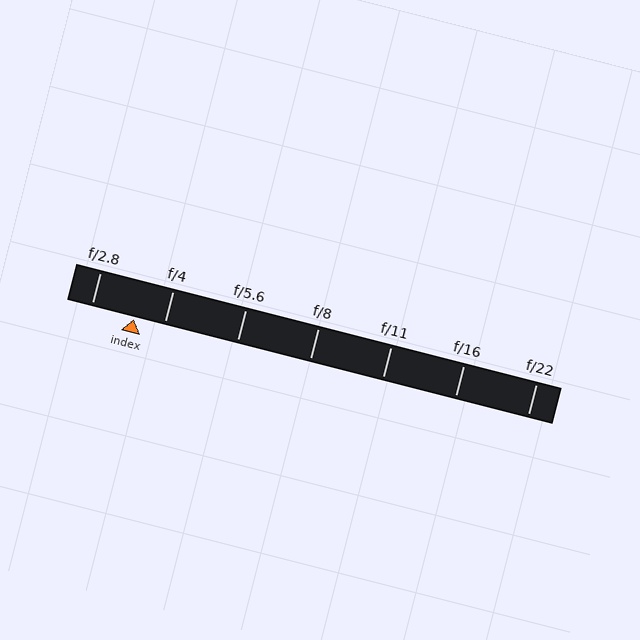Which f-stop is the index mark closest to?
The index mark is closest to f/4.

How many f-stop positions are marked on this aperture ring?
There are 7 f-stop positions marked.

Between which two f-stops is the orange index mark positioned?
The index mark is between f/2.8 and f/4.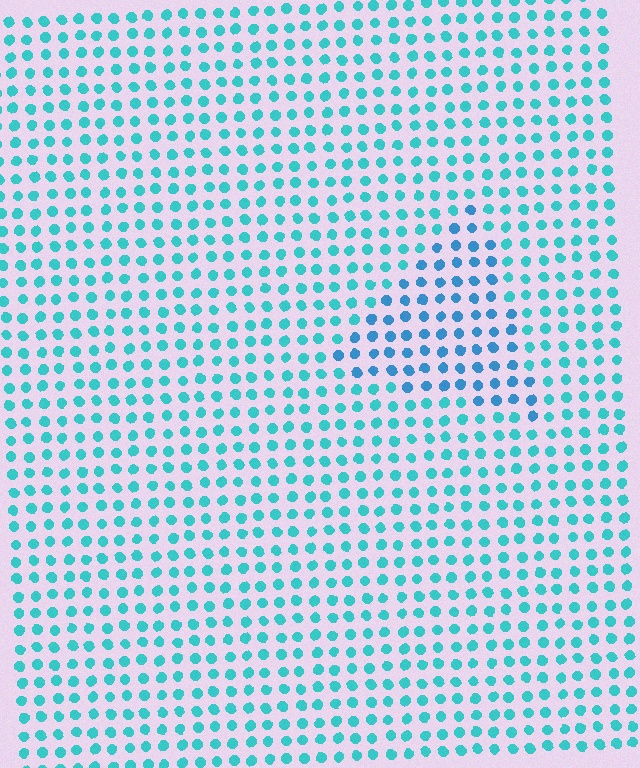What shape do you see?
I see a triangle.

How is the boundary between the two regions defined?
The boundary is defined purely by a slight shift in hue (about 25 degrees). Spacing, size, and orientation are identical on both sides.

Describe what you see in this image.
The image is filled with small cyan elements in a uniform arrangement. A triangle-shaped region is visible where the elements are tinted to a slightly different hue, forming a subtle color boundary.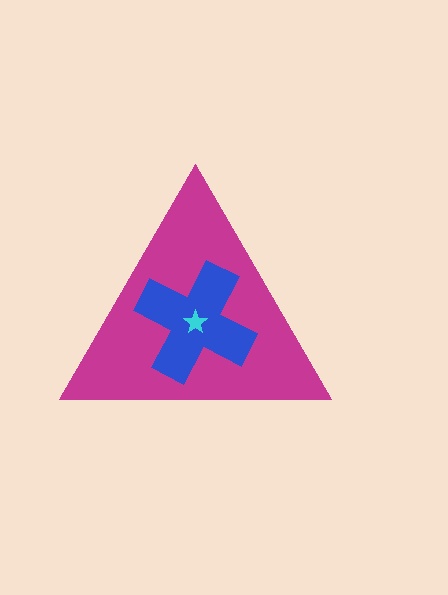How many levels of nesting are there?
3.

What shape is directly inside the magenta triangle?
The blue cross.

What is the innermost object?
The cyan star.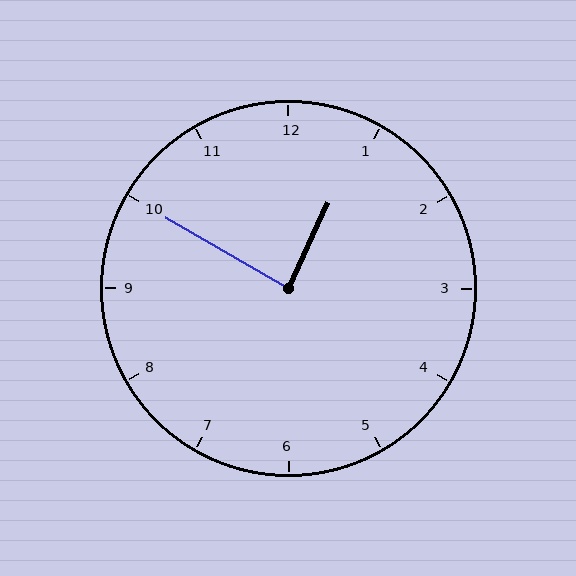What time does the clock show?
12:50.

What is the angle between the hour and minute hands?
Approximately 85 degrees.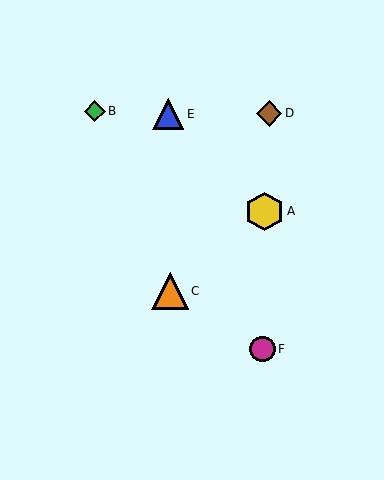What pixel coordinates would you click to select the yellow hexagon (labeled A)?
Click at (264, 211) to select the yellow hexagon A.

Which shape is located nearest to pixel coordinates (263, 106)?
The brown diamond (labeled D) at (269, 113) is nearest to that location.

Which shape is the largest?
The yellow hexagon (labeled A) is the largest.